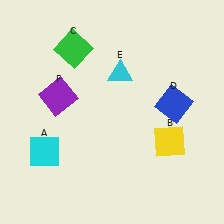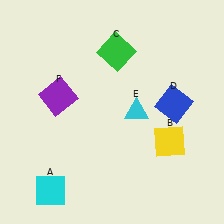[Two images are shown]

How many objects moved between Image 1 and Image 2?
3 objects moved between the two images.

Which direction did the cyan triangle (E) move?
The cyan triangle (E) moved down.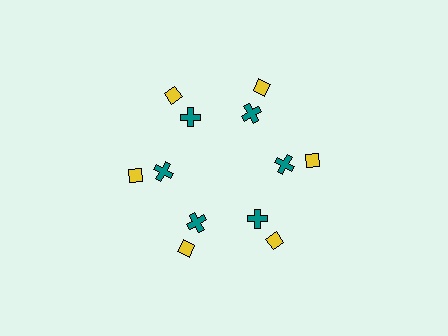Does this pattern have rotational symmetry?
Yes, this pattern has 6-fold rotational symmetry. It looks the same after rotating 60 degrees around the center.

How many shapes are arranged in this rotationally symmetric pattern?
There are 12 shapes, arranged in 6 groups of 2.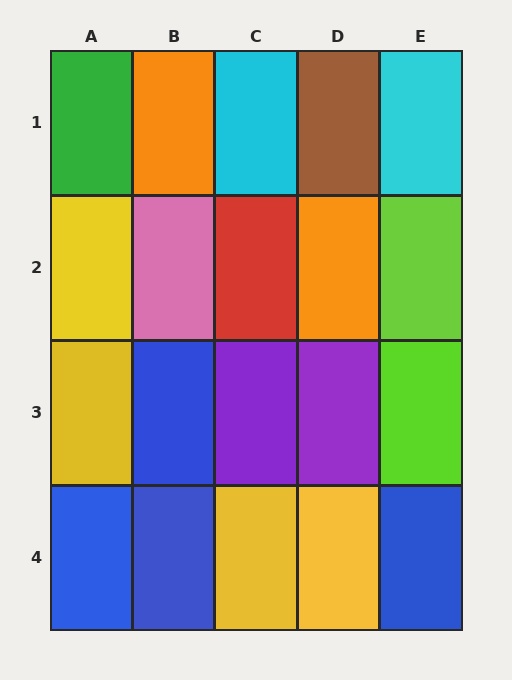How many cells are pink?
1 cell is pink.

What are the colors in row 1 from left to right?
Green, orange, cyan, brown, cyan.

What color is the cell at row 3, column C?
Purple.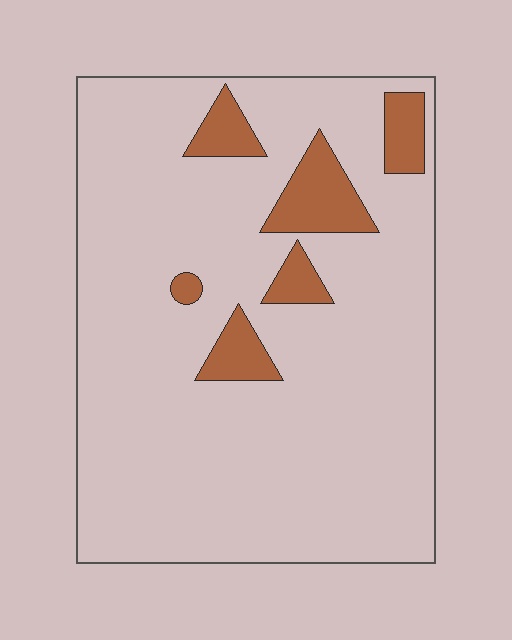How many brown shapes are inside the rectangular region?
6.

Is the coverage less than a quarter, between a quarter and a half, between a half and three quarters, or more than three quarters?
Less than a quarter.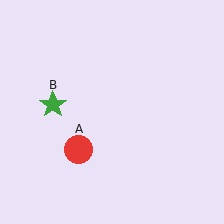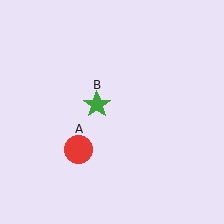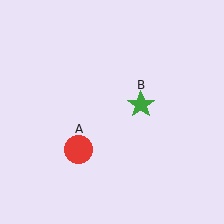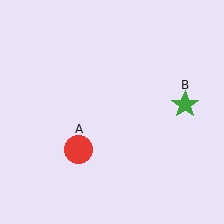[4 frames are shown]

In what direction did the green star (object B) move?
The green star (object B) moved right.